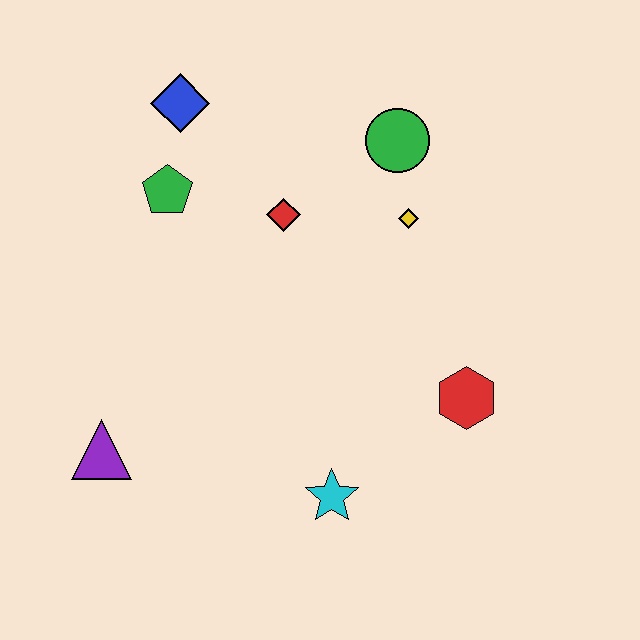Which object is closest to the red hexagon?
The cyan star is closest to the red hexagon.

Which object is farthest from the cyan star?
The blue diamond is farthest from the cyan star.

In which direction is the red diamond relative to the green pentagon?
The red diamond is to the right of the green pentagon.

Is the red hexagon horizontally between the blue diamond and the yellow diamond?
No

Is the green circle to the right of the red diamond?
Yes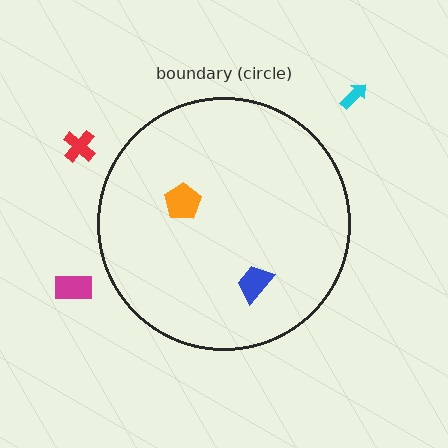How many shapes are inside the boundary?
2 inside, 3 outside.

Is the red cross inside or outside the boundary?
Outside.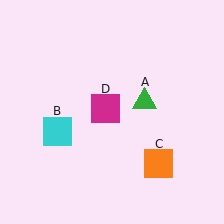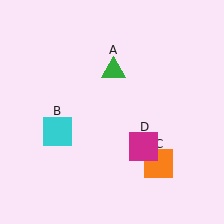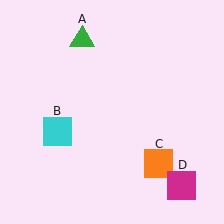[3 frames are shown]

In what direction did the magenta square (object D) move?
The magenta square (object D) moved down and to the right.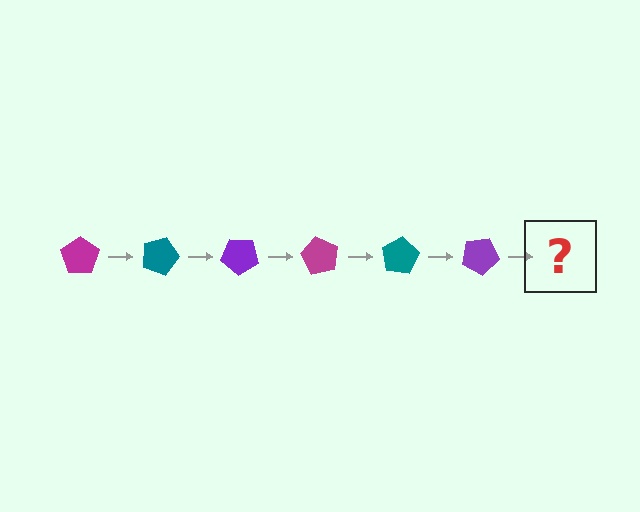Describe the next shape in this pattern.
It should be a magenta pentagon, rotated 120 degrees from the start.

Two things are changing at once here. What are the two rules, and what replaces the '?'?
The two rules are that it rotates 20 degrees each step and the color cycles through magenta, teal, and purple. The '?' should be a magenta pentagon, rotated 120 degrees from the start.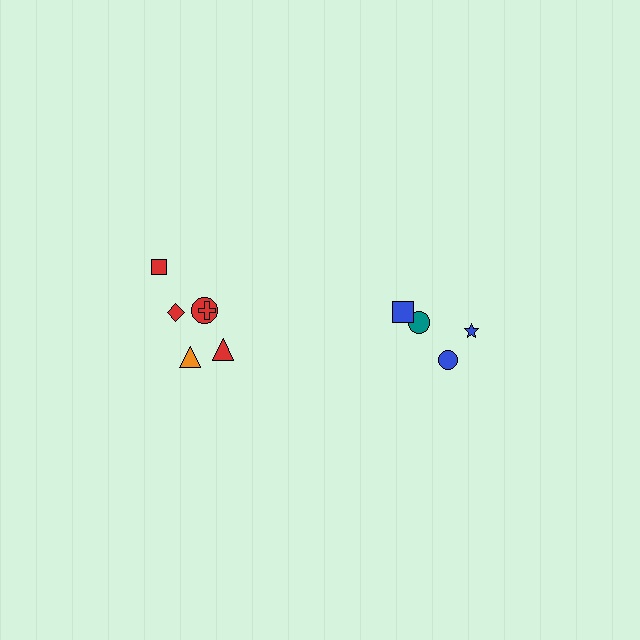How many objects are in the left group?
There are 6 objects.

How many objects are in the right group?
There are 4 objects.